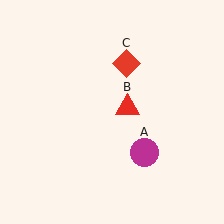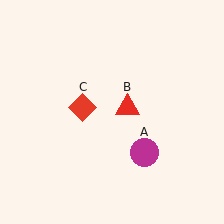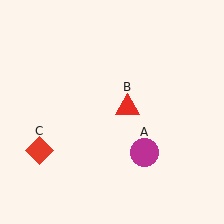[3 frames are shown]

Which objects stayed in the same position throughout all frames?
Magenta circle (object A) and red triangle (object B) remained stationary.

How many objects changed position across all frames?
1 object changed position: red diamond (object C).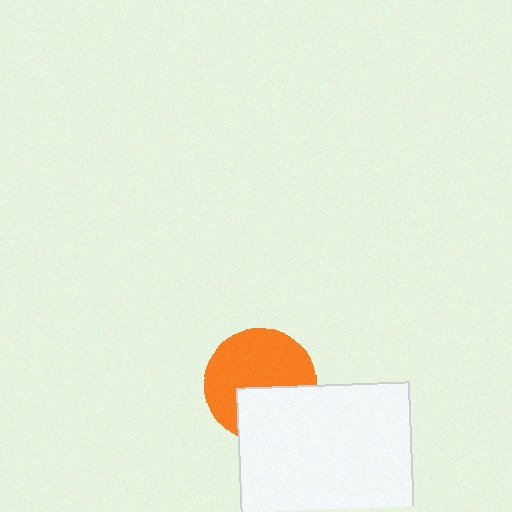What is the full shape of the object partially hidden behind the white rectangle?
The partially hidden object is an orange circle.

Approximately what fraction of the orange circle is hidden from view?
Roughly 36% of the orange circle is hidden behind the white rectangle.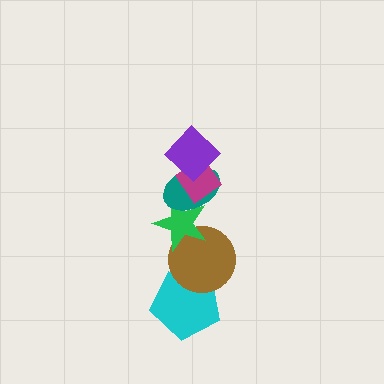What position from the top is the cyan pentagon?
The cyan pentagon is 6th from the top.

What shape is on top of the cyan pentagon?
The brown circle is on top of the cyan pentagon.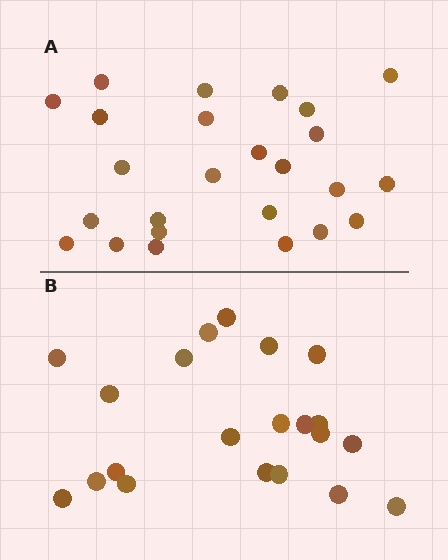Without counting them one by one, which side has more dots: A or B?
Region A (the top region) has more dots.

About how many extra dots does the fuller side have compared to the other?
Region A has about 4 more dots than region B.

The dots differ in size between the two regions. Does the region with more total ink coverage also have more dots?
No. Region B has more total ink coverage because its dots are larger, but region A actually contains more individual dots. Total area can be misleading — the number of items is what matters here.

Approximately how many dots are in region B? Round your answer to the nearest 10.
About 20 dots. (The exact count is 21, which rounds to 20.)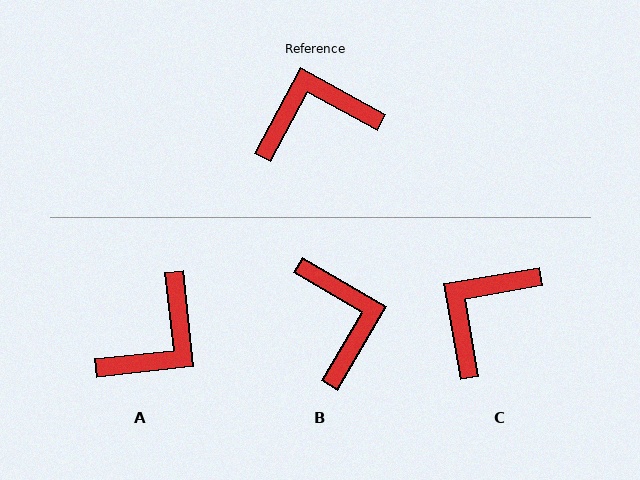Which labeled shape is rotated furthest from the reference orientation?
A, about 145 degrees away.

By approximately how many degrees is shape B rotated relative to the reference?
Approximately 92 degrees clockwise.